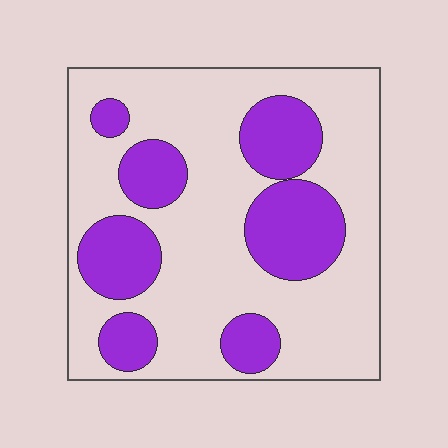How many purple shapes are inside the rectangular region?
7.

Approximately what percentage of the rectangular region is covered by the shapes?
Approximately 30%.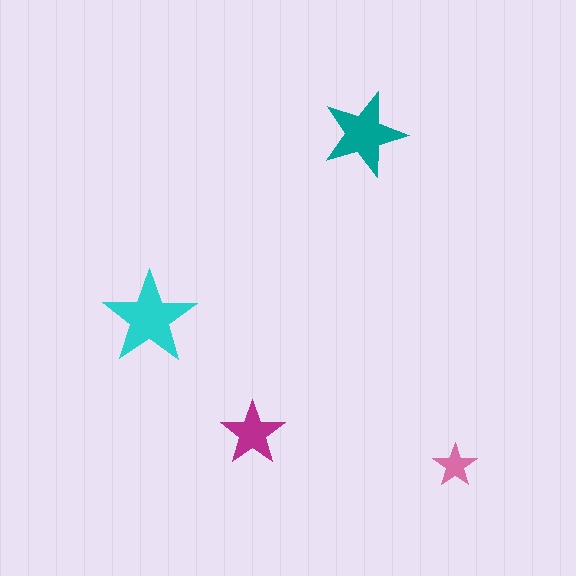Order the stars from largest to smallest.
the cyan one, the teal one, the magenta one, the pink one.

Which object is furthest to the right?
The pink star is rightmost.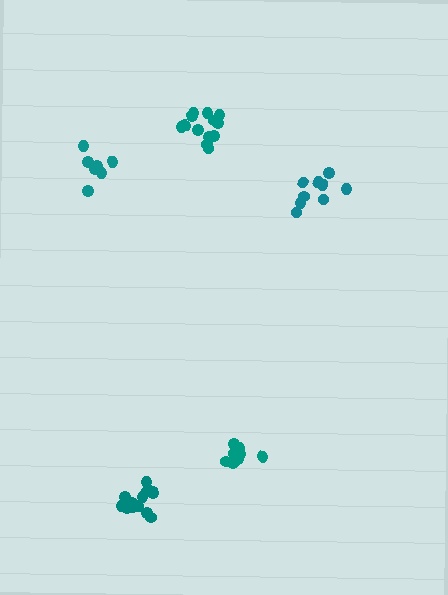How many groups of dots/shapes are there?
There are 5 groups.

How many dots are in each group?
Group 1: 13 dots, Group 2: 13 dots, Group 3: 9 dots, Group 4: 9 dots, Group 5: 7 dots (51 total).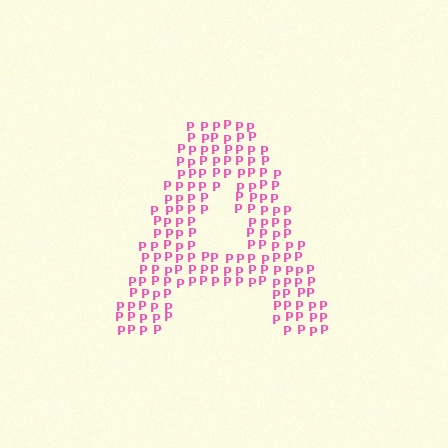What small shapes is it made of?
It is made of small letter P's.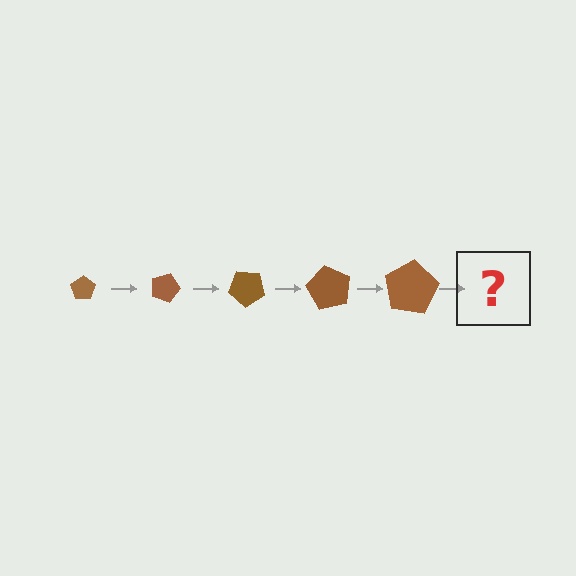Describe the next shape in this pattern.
It should be a pentagon, larger than the previous one and rotated 100 degrees from the start.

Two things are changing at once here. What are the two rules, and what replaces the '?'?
The two rules are that the pentagon grows larger each step and it rotates 20 degrees each step. The '?' should be a pentagon, larger than the previous one and rotated 100 degrees from the start.